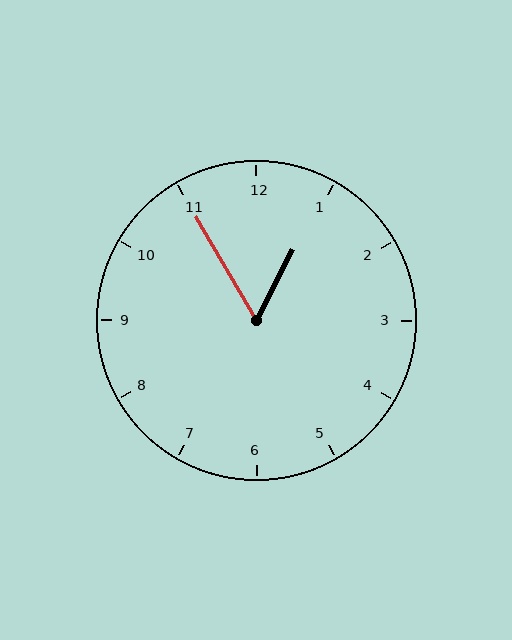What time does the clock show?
12:55.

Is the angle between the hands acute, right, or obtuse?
It is acute.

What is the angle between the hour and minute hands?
Approximately 58 degrees.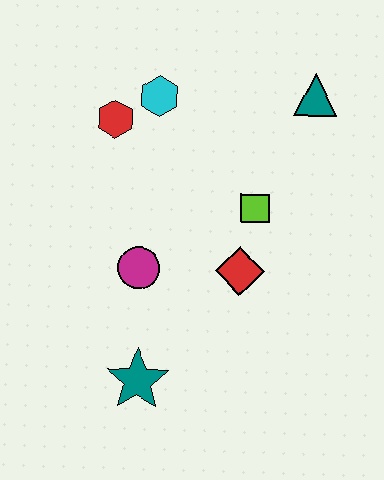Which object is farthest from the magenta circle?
The teal triangle is farthest from the magenta circle.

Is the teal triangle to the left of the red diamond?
No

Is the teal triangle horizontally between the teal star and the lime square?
No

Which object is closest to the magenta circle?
The red diamond is closest to the magenta circle.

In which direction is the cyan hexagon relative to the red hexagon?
The cyan hexagon is to the right of the red hexagon.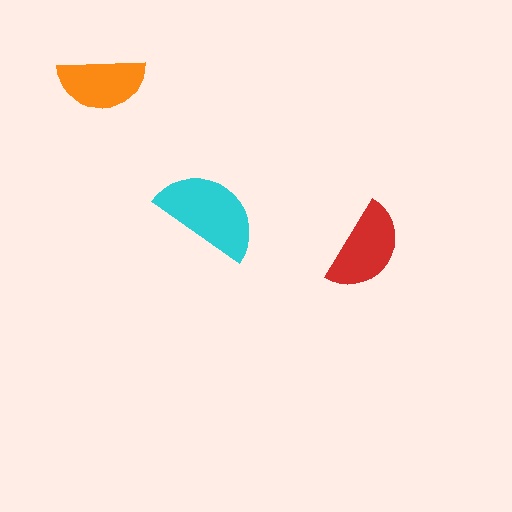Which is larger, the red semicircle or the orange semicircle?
The red one.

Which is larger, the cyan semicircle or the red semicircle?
The cyan one.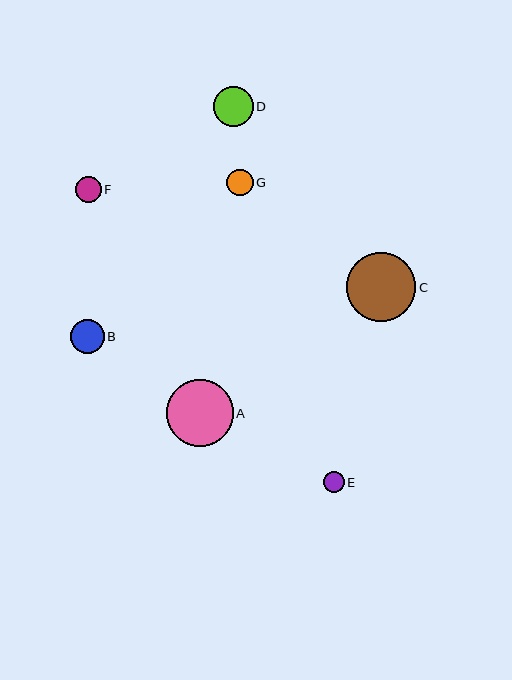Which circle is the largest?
Circle C is the largest with a size of approximately 69 pixels.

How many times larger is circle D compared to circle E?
Circle D is approximately 1.9 times the size of circle E.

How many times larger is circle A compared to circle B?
Circle A is approximately 2.0 times the size of circle B.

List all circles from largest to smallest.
From largest to smallest: C, A, D, B, G, F, E.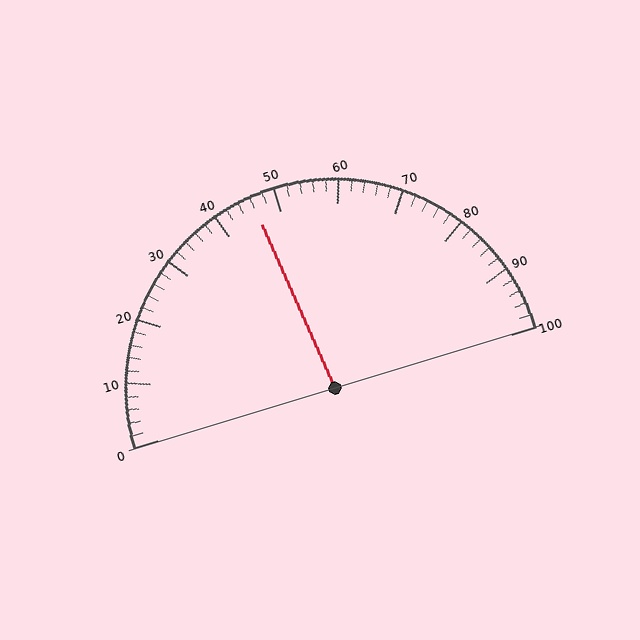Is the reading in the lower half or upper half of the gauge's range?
The reading is in the lower half of the range (0 to 100).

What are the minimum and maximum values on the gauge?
The gauge ranges from 0 to 100.